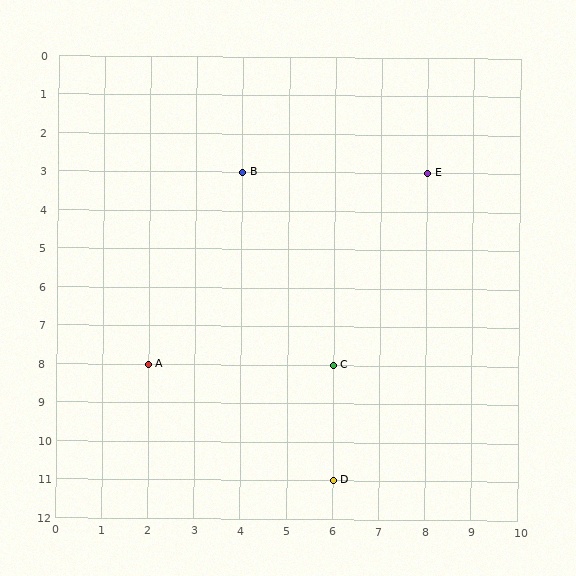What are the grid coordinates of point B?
Point B is at grid coordinates (4, 3).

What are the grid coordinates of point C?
Point C is at grid coordinates (6, 8).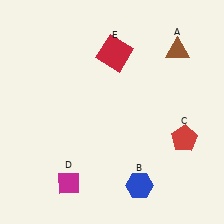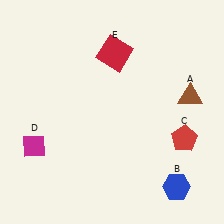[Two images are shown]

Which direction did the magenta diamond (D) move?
The magenta diamond (D) moved up.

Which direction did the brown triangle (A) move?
The brown triangle (A) moved down.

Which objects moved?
The objects that moved are: the brown triangle (A), the blue hexagon (B), the magenta diamond (D).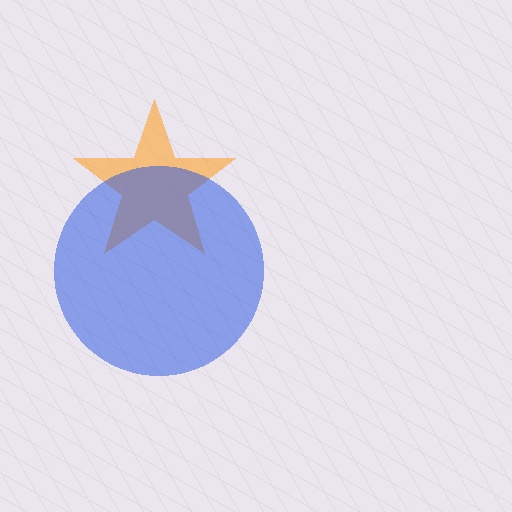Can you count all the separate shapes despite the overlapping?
Yes, there are 2 separate shapes.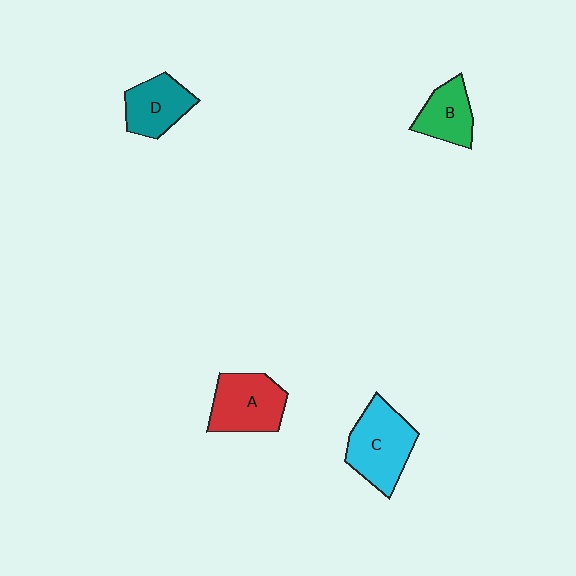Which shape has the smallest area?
Shape B (green).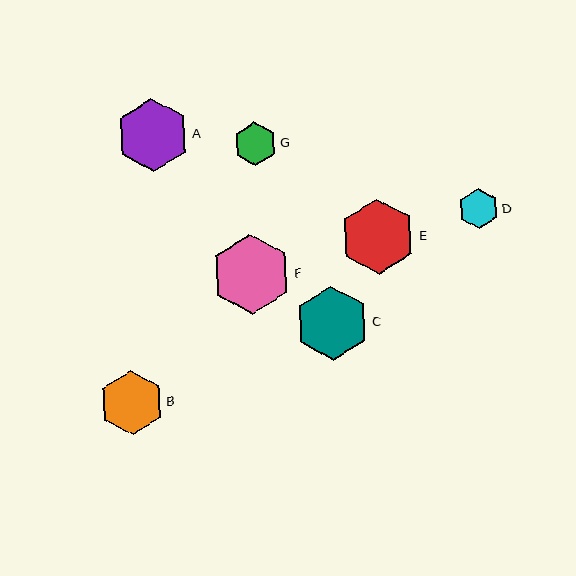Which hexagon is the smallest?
Hexagon D is the smallest with a size of approximately 40 pixels.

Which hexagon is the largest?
Hexagon F is the largest with a size of approximately 80 pixels.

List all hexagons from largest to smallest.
From largest to smallest: F, E, C, A, B, G, D.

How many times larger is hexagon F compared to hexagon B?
Hexagon F is approximately 1.2 times the size of hexagon B.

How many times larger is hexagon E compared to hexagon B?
Hexagon E is approximately 1.2 times the size of hexagon B.